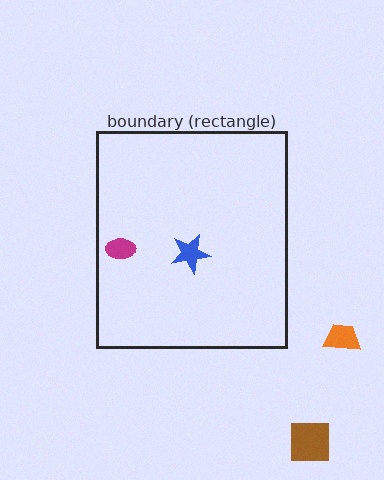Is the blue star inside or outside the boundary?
Inside.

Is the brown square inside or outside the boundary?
Outside.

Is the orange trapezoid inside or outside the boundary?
Outside.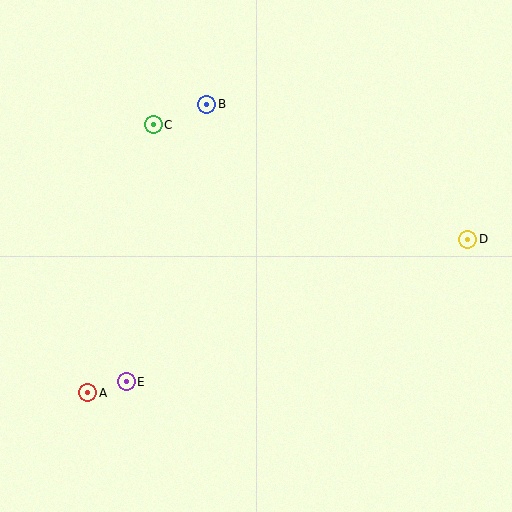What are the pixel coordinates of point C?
Point C is at (153, 125).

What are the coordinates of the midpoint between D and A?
The midpoint between D and A is at (278, 316).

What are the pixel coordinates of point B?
Point B is at (207, 104).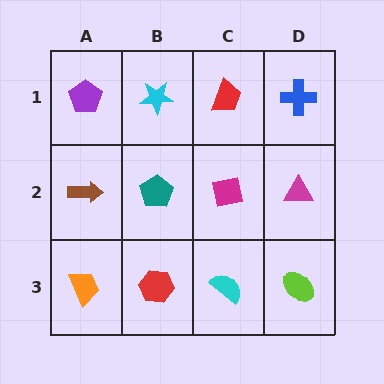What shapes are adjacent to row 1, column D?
A magenta triangle (row 2, column D), a red trapezoid (row 1, column C).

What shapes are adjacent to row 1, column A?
A brown arrow (row 2, column A), a cyan star (row 1, column B).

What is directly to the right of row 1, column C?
A blue cross.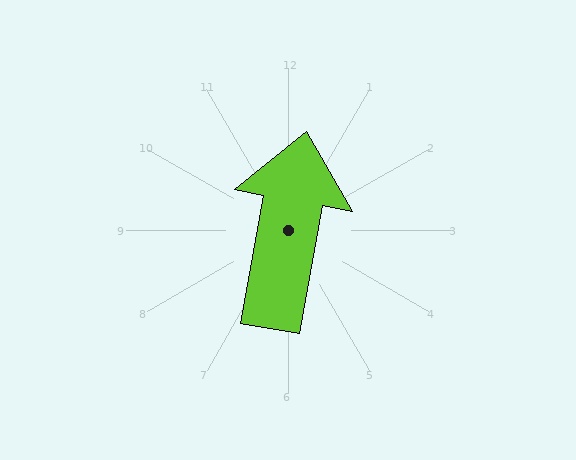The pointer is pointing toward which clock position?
Roughly 12 o'clock.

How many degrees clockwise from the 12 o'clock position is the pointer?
Approximately 10 degrees.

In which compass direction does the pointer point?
North.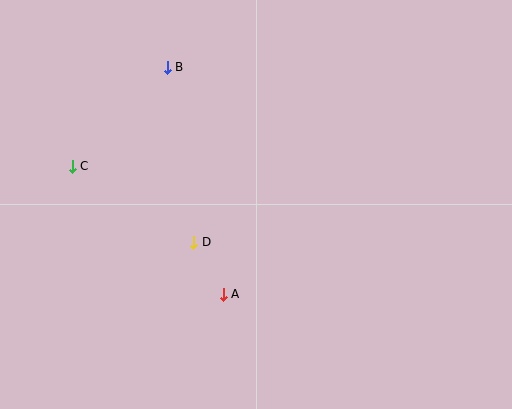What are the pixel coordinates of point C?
Point C is at (72, 166).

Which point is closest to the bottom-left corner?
Point A is closest to the bottom-left corner.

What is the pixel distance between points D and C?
The distance between D and C is 143 pixels.